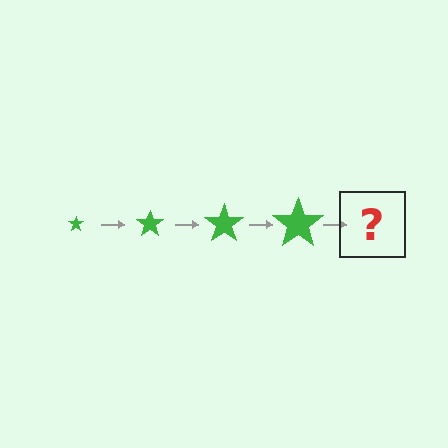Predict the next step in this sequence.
The next step is a green star, larger than the previous one.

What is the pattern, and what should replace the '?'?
The pattern is that the star gets progressively larger each step. The '?' should be a green star, larger than the previous one.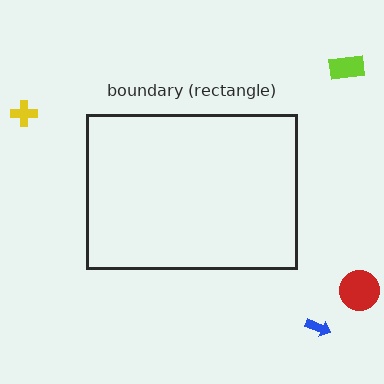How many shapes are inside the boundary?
0 inside, 4 outside.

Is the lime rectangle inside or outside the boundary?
Outside.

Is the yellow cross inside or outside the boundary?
Outside.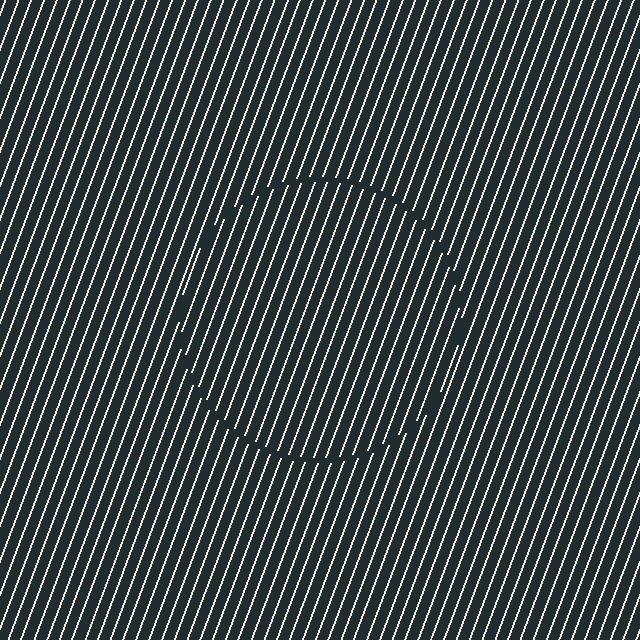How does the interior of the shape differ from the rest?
The interior of the shape contains the same grating, shifted by half a period — the contour is defined by the phase discontinuity where line-ends from the inner and outer gratings abut.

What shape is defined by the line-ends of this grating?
An illusory circle. The interior of the shape contains the same grating, shifted by half a period — the contour is defined by the phase discontinuity where line-ends from the inner and outer gratings abut.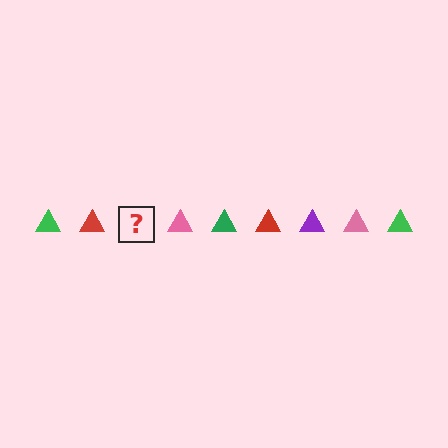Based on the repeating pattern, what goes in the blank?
The blank should be a purple triangle.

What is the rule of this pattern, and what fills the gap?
The rule is that the pattern cycles through green, red, purple, pink triangles. The gap should be filled with a purple triangle.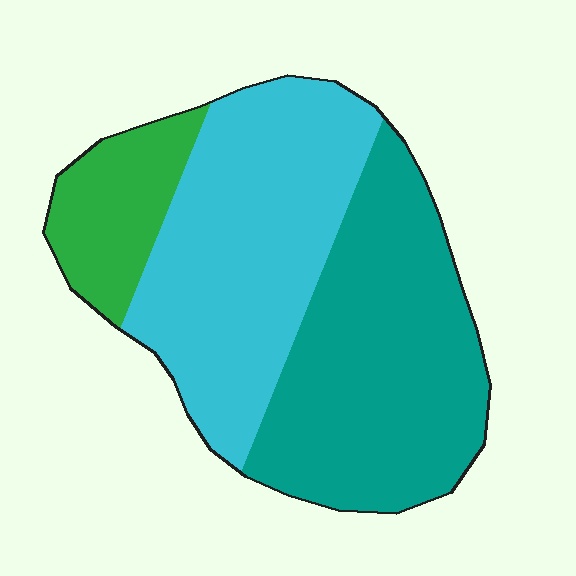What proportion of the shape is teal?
Teal takes up about two fifths (2/5) of the shape.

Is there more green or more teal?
Teal.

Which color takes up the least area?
Green, at roughly 15%.